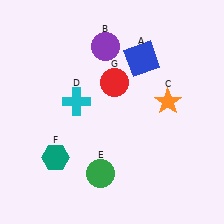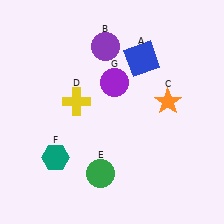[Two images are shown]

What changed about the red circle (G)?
In Image 1, G is red. In Image 2, it changed to purple.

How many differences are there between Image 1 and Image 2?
There are 2 differences between the two images.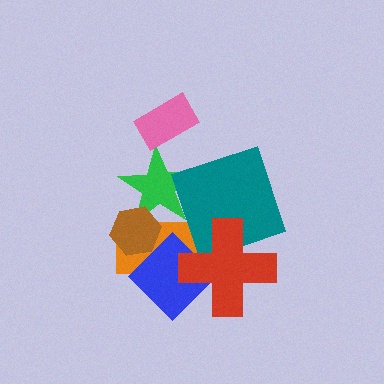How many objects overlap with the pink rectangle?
0 objects overlap with the pink rectangle.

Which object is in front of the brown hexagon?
The blue diamond is in front of the brown hexagon.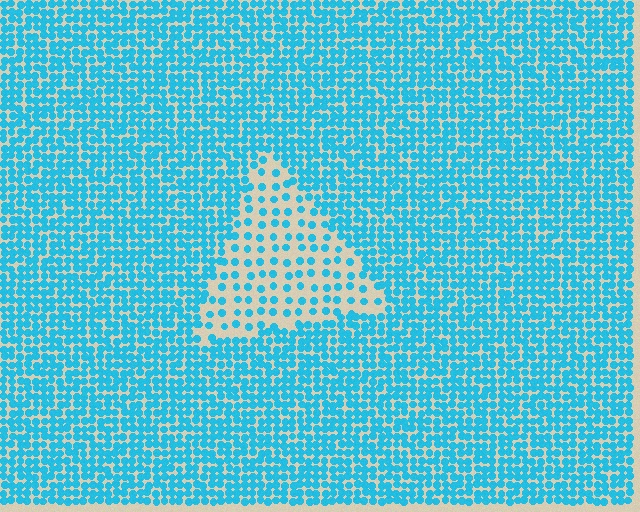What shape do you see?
I see a triangle.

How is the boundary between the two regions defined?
The boundary is defined by a change in element density (approximately 2.5x ratio). All elements are the same color, size, and shape.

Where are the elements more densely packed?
The elements are more densely packed outside the triangle boundary.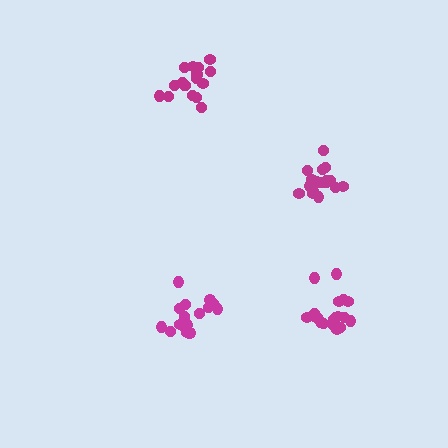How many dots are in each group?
Group 1: 19 dots, Group 2: 18 dots, Group 3: 17 dots, Group 4: 17 dots (71 total).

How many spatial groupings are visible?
There are 4 spatial groupings.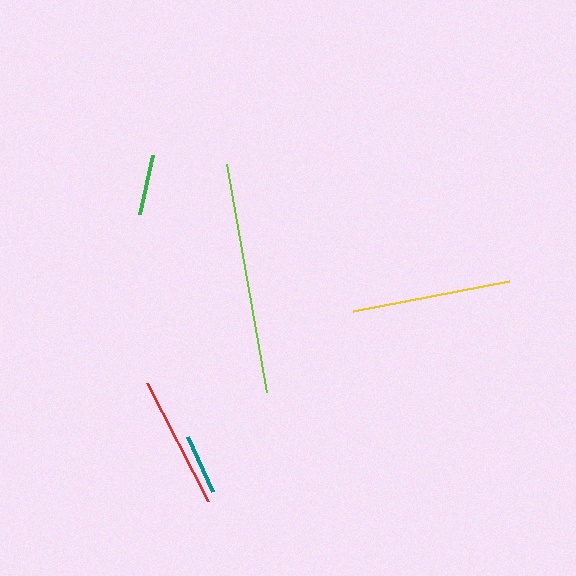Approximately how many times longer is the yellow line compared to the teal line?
The yellow line is approximately 2.6 times the length of the teal line.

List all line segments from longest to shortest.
From longest to shortest: lime, yellow, red, teal, green.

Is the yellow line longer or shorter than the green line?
The yellow line is longer than the green line.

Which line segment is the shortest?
The green line is the shortest at approximately 60 pixels.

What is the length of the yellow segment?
The yellow segment is approximately 159 pixels long.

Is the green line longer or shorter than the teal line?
The teal line is longer than the green line.